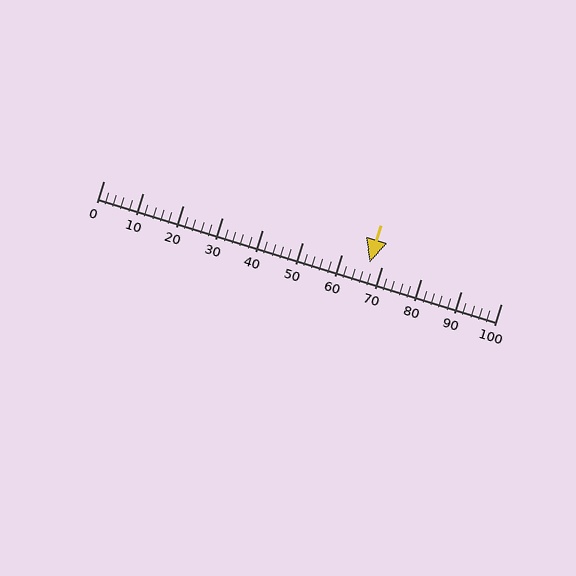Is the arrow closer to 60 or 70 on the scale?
The arrow is closer to 70.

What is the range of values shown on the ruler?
The ruler shows values from 0 to 100.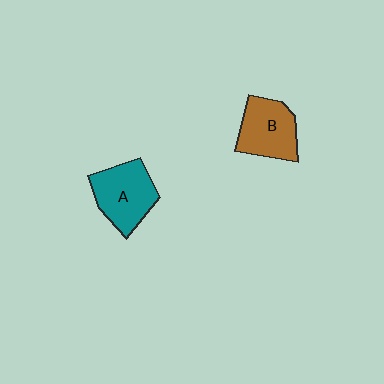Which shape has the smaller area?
Shape B (brown).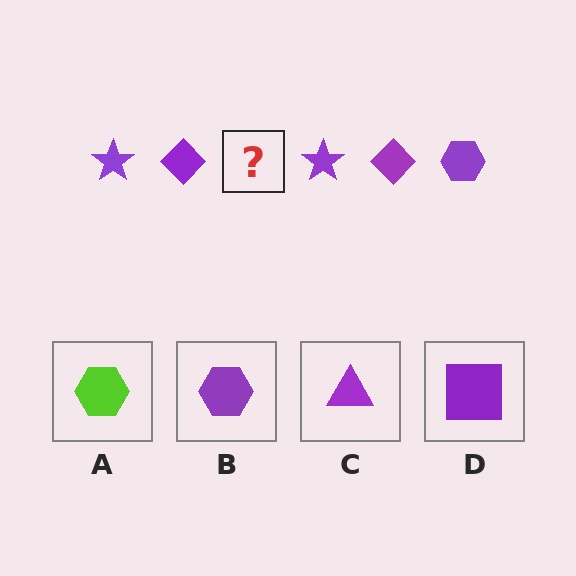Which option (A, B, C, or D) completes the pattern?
B.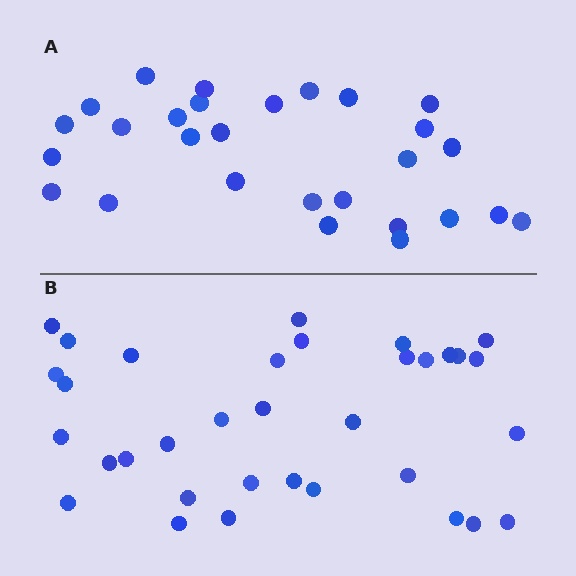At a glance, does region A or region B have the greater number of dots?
Region B (the bottom region) has more dots.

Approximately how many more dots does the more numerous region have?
Region B has about 6 more dots than region A.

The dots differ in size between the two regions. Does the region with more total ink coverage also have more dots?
No. Region A has more total ink coverage because its dots are larger, but region B actually contains more individual dots. Total area can be misleading — the number of items is what matters here.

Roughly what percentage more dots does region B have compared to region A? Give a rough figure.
About 20% more.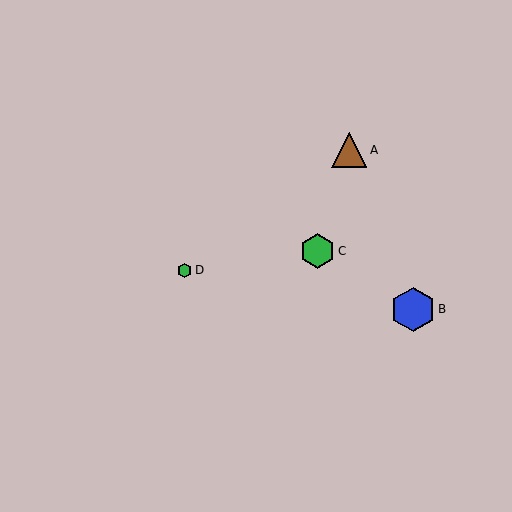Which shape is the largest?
The blue hexagon (labeled B) is the largest.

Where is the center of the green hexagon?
The center of the green hexagon is at (184, 270).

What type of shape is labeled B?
Shape B is a blue hexagon.